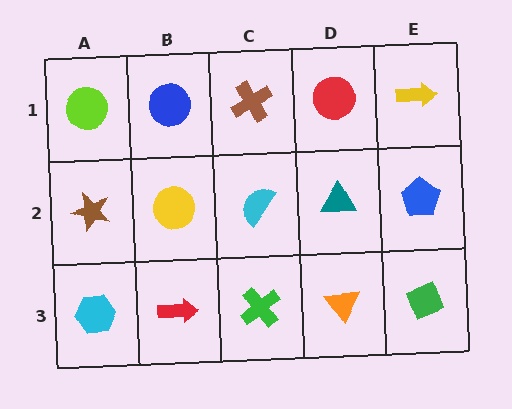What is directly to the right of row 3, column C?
An orange triangle.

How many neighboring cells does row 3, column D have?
3.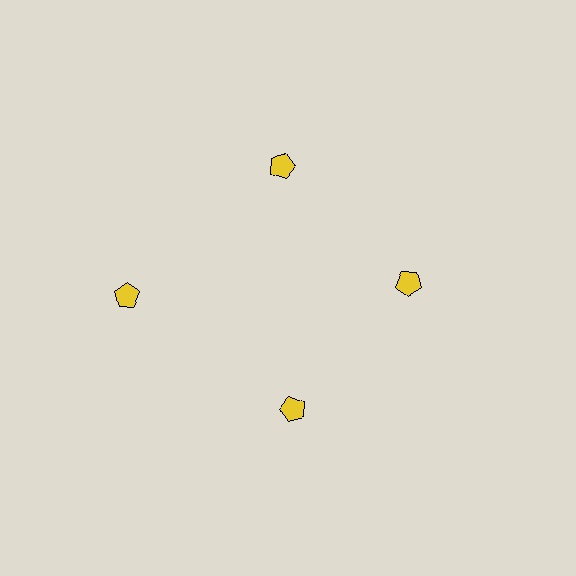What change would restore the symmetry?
The symmetry would be restored by moving it inward, back onto the ring so that all 4 pentagons sit at equal angles and equal distance from the center.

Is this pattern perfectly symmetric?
No. The 4 yellow pentagons are arranged in a ring, but one element near the 9 o'clock position is pushed outward from the center, breaking the 4-fold rotational symmetry.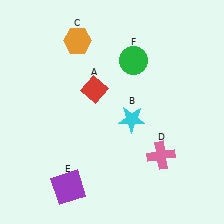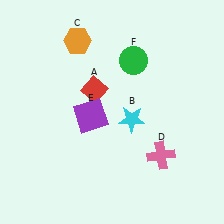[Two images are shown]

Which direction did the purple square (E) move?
The purple square (E) moved up.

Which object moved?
The purple square (E) moved up.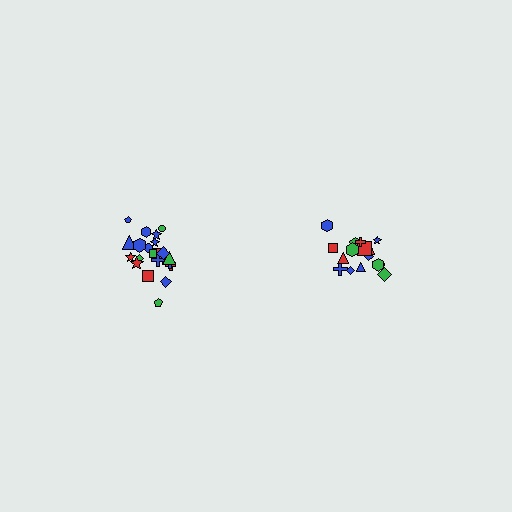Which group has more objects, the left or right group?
The left group.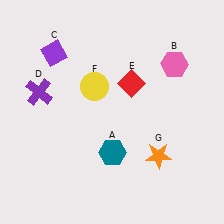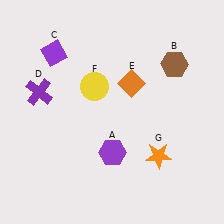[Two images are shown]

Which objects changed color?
A changed from teal to purple. B changed from pink to brown. E changed from red to orange.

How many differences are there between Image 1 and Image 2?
There are 3 differences between the two images.